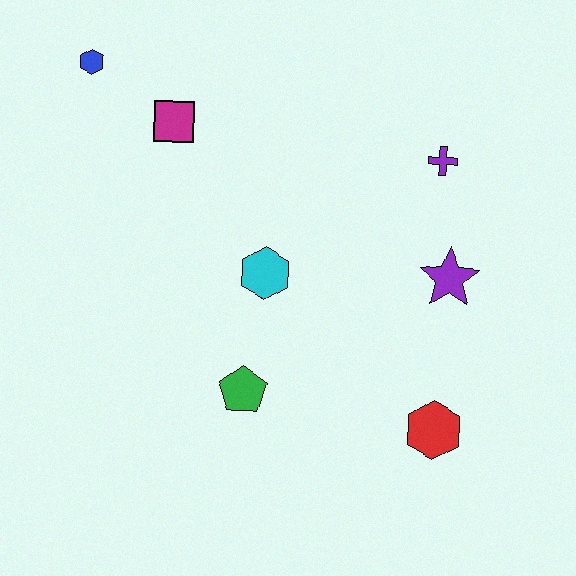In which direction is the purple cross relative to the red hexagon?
The purple cross is above the red hexagon.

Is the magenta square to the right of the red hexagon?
No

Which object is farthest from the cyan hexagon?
The blue hexagon is farthest from the cyan hexagon.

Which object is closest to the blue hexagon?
The magenta square is closest to the blue hexagon.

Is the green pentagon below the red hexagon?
No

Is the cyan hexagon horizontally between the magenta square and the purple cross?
Yes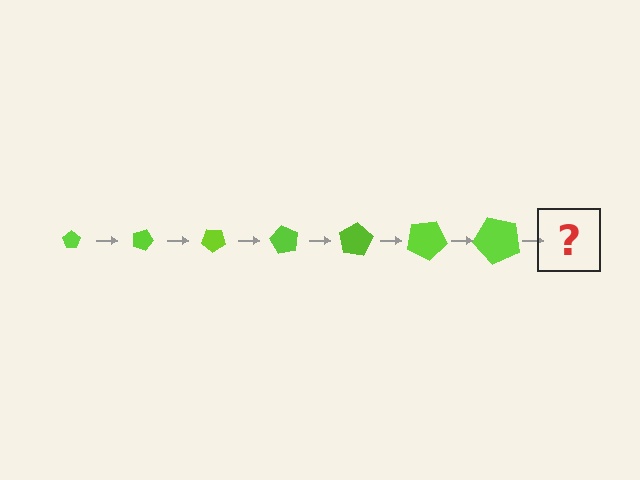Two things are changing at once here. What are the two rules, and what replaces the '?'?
The two rules are that the pentagon grows larger each step and it rotates 20 degrees each step. The '?' should be a pentagon, larger than the previous one and rotated 140 degrees from the start.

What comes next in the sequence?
The next element should be a pentagon, larger than the previous one and rotated 140 degrees from the start.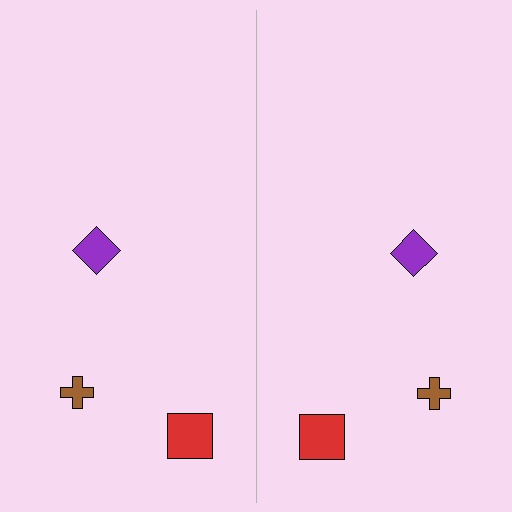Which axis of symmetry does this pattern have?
The pattern has a vertical axis of symmetry running through the center of the image.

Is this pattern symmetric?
Yes, this pattern has bilateral (reflection) symmetry.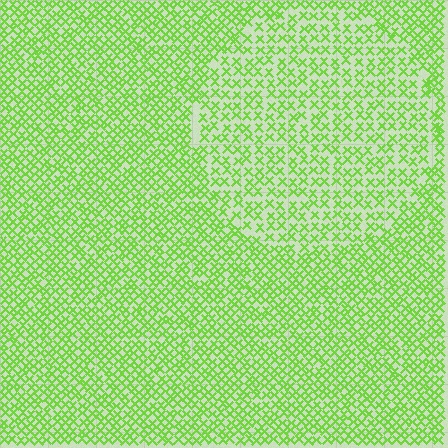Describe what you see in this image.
The image contains small lime elements arranged at two different densities. A circle-shaped region is visible where the elements are less densely packed than the surrounding area.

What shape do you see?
I see a circle.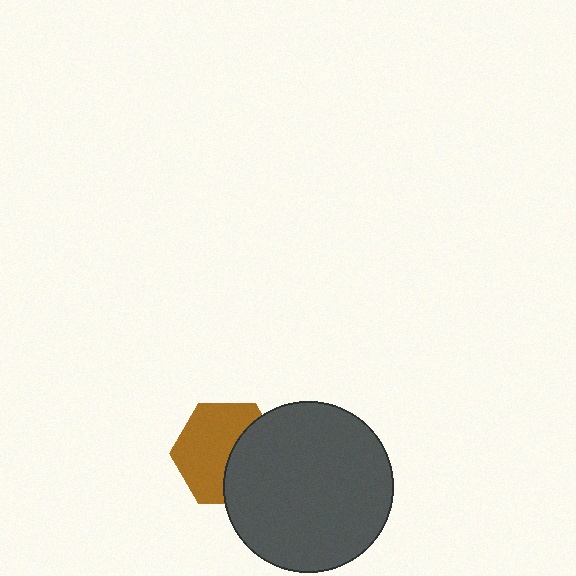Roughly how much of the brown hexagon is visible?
About half of it is visible (roughly 60%).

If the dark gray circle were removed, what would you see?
You would see the complete brown hexagon.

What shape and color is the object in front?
The object in front is a dark gray circle.